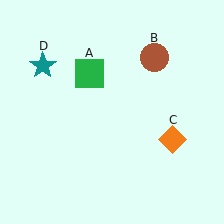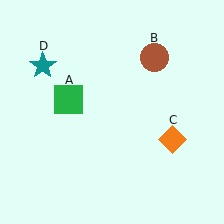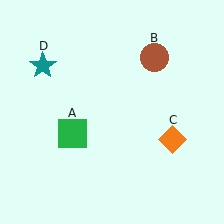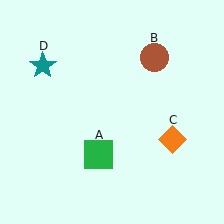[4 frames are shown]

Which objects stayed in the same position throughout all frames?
Brown circle (object B) and orange diamond (object C) and teal star (object D) remained stationary.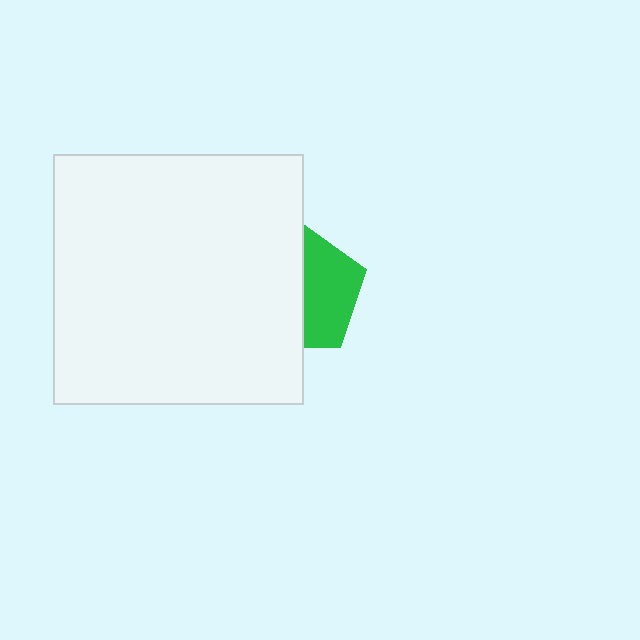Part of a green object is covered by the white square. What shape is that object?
It is a pentagon.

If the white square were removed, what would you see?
You would see the complete green pentagon.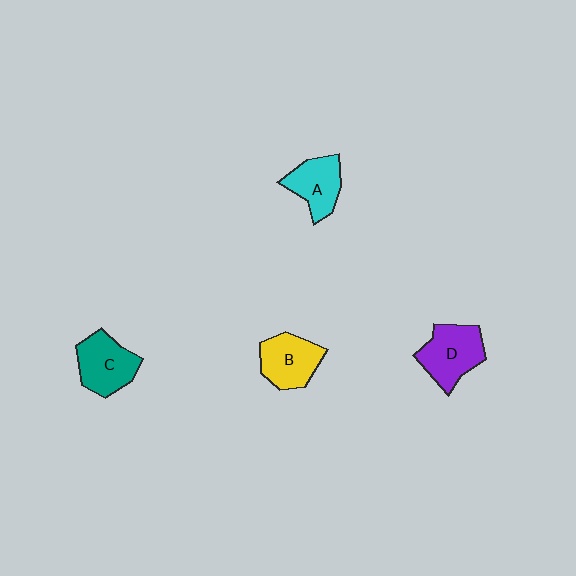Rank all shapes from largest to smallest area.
From largest to smallest: D (purple), C (teal), B (yellow), A (cyan).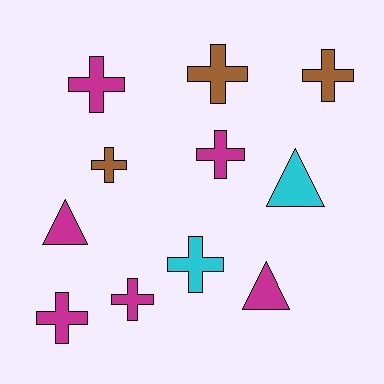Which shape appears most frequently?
Cross, with 8 objects.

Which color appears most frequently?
Magenta, with 6 objects.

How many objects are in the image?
There are 11 objects.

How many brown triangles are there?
There are no brown triangles.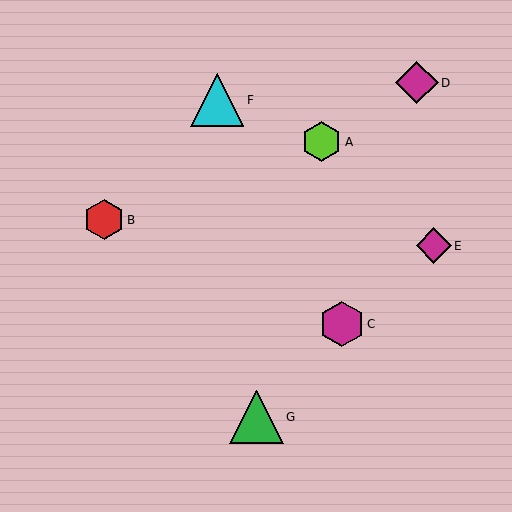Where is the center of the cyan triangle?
The center of the cyan triangle is at (217, 100).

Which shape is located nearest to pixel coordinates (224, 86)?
The cyan triangle (labeled F) at (217, 100) is nearest to that location.